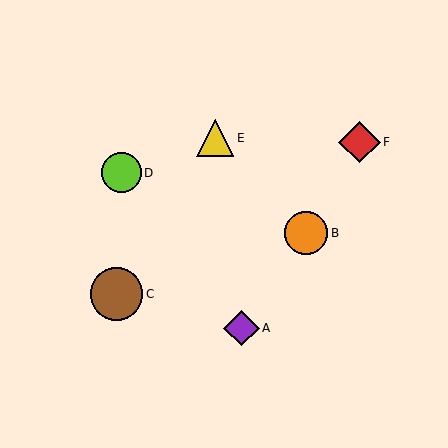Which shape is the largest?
The brown circle (labeled C) is the largest.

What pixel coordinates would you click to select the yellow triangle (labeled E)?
Click at (215, 138) to select the yellow triangle E.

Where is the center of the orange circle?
The center of the orange circle is at (306, 233).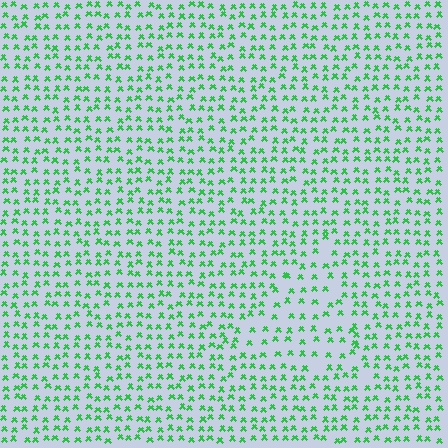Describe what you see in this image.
The image contains small green elements arranged at two different densities. A triangle-shaped region is visible where the elements are less densely packed than the surrounding area.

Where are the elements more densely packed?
The elements are more densely packed outside the triangle boundary.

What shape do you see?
I see a triangle.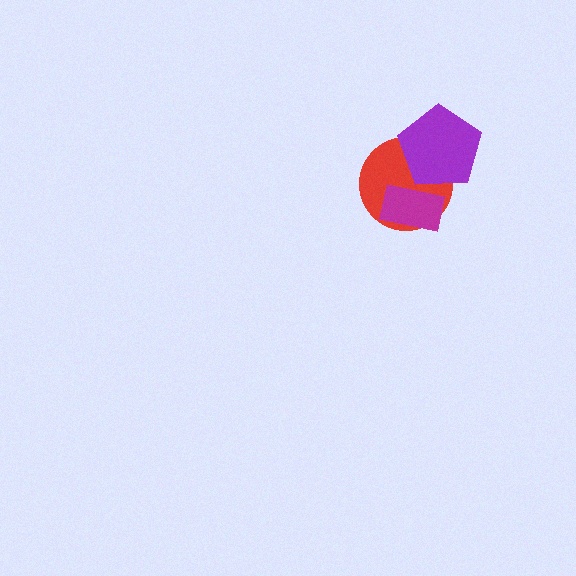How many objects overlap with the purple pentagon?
2 objects overlap with the purple pentagon.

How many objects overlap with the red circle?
2 objects overlap with the red circle.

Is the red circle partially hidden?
Yes, it is partially covered by another shape.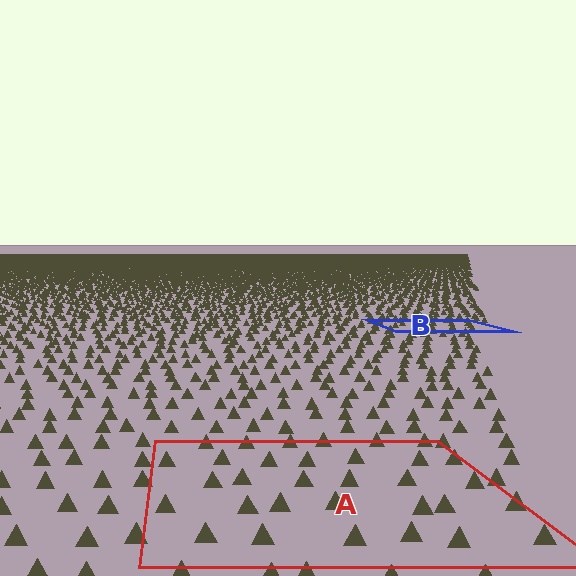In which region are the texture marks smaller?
The texture marks are smaller in region B, because it is farther away.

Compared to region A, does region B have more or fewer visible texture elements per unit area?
Region B has more texture elements per unit area — they are packed more densely because it is farther away.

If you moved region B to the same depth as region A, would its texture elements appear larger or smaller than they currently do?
They would appear larger. At a closer depth, the same texture elements are projected at a bigger on-screen size.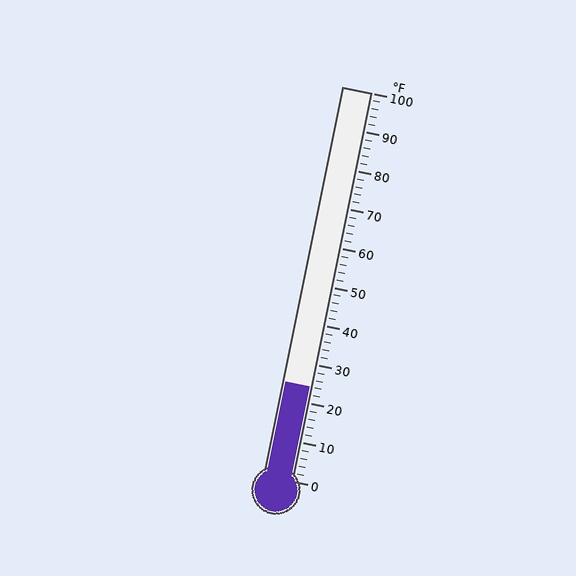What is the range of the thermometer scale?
The thermometer scale ranges from 0°F to 100°F.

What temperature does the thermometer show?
The thermometer shows approximately 24°F.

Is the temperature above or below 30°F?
The temperature is below 30°F.